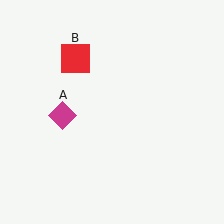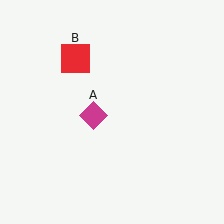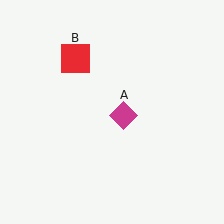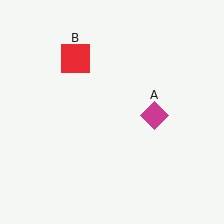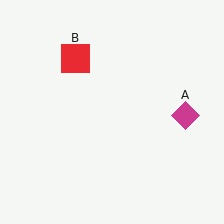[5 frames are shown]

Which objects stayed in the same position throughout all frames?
Red square (object B) remained stationary.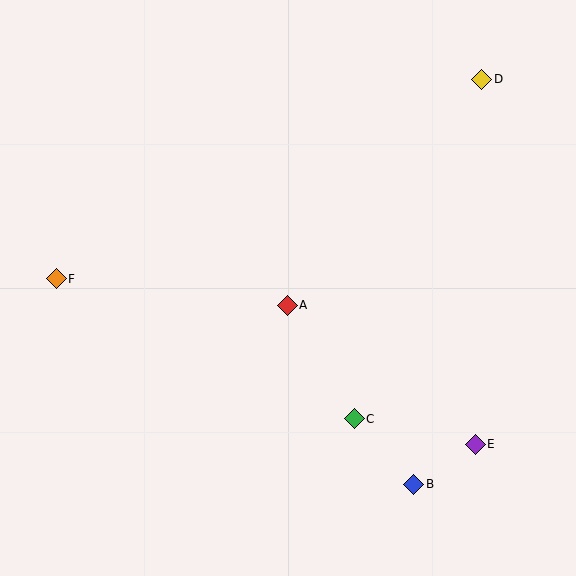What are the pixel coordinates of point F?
Point F is at (56, 279).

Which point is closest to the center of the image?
Point A at (287, 305) is closest to the center.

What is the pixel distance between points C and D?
The distance between C and D is 363 pixels.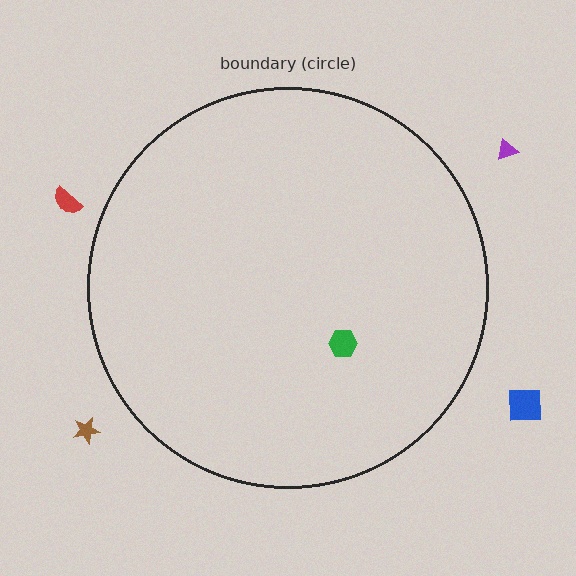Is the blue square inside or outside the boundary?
Outside.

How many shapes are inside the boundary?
1 inside, 4 outside.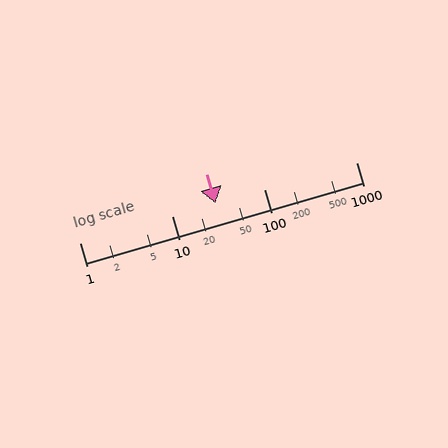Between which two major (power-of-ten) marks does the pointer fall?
The pointer is between 10 and 100.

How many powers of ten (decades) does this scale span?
The scale spans 3 decades, from 1 to 1000.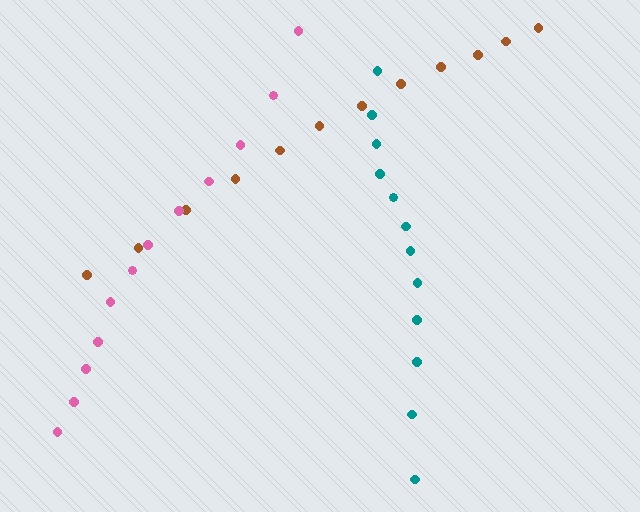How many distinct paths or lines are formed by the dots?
There are 3 distinct paths.